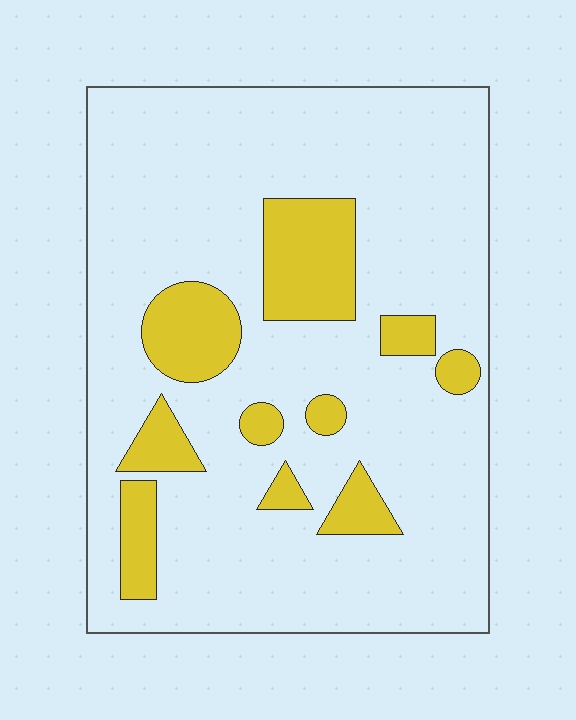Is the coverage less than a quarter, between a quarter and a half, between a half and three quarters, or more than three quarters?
Less than a quarter.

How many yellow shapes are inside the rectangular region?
10.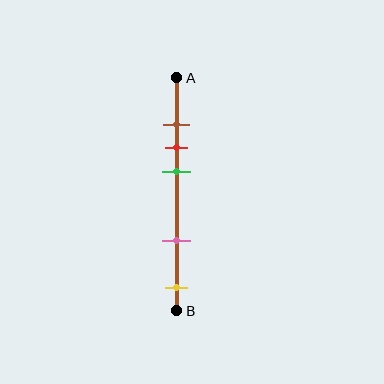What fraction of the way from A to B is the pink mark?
The pink mark is approximately 70% (0.7) of the way from A to B.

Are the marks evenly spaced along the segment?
No, the marks are not evenly spaced.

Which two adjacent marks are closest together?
The brown and red marks are the closest adjacent pair.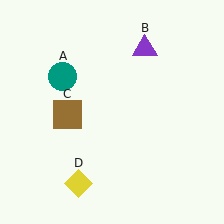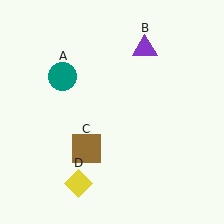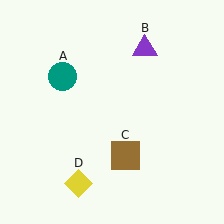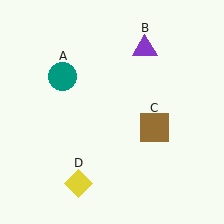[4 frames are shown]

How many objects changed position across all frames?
1 object changed position: brown square (object C).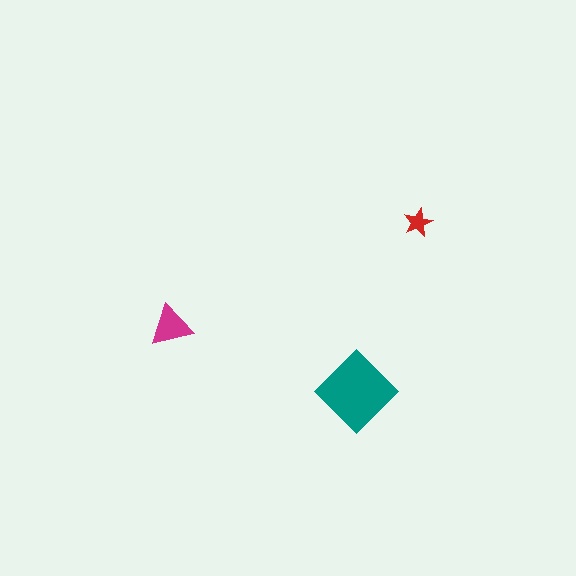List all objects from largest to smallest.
The teal diamond, the magenta triangle, the red star.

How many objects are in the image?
There are 3 objects in the image.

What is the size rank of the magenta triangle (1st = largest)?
2nd.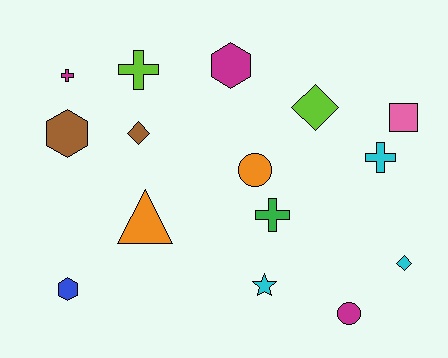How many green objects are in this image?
There is 1 green object.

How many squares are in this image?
There is 1 square.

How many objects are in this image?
There are 15 objects.